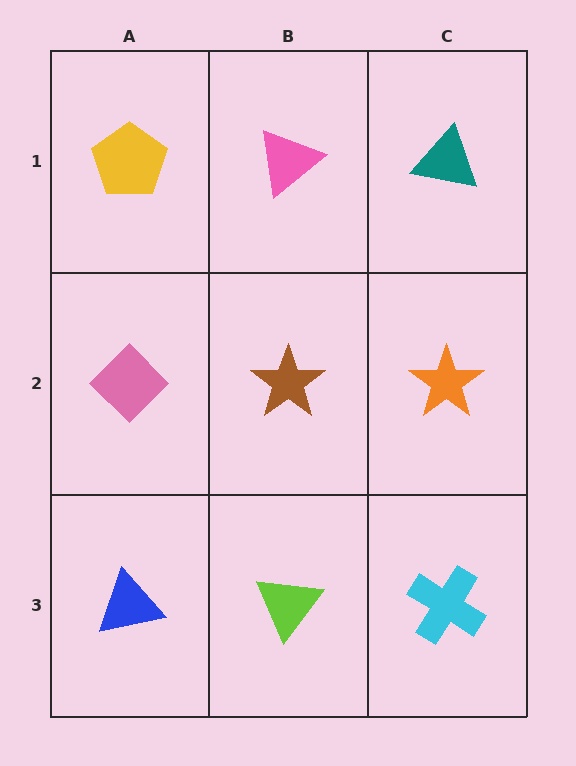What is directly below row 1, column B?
A brown star.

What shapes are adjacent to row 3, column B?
A brown star (row 2, column B), a blue triangle (row 3, column A), a cyan cross (row 3, column C).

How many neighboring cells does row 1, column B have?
3.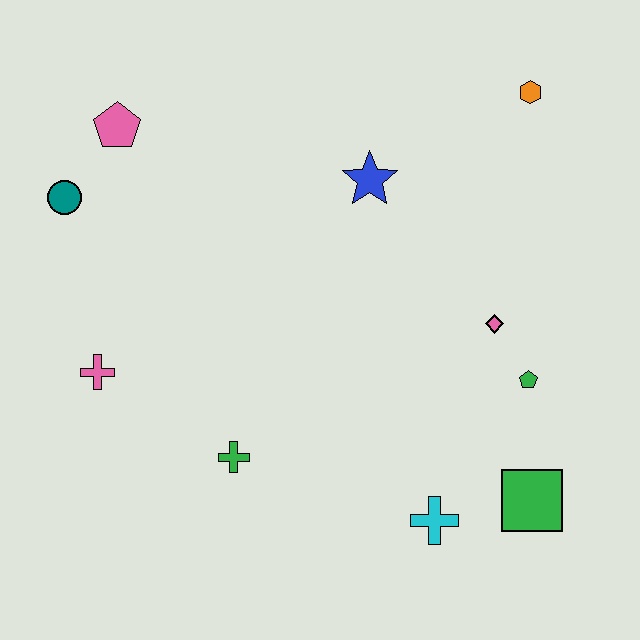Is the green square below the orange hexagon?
Yes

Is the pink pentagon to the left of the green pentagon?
Yes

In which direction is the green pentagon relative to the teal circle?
The green pentagon is to the right of the teal circle.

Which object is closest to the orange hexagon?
The blue star is closest to the orange hexagon.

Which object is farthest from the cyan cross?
The pink pentagon is farthest from the cyan cross.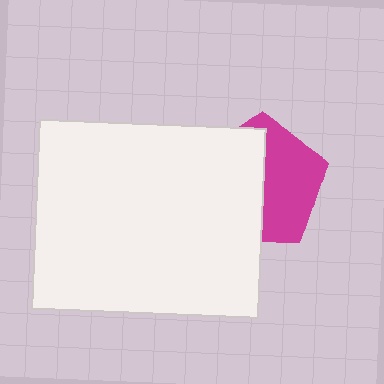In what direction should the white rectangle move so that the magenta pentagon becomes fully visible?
The white rectangle should move left. That is the shortest direction to clear the overlap and leave the magenta pentagon fully visible.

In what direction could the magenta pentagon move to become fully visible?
The magenta pentagon could move right. That would shift it out from behind the white rectangle entirely.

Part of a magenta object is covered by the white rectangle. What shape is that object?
It is a pentagon.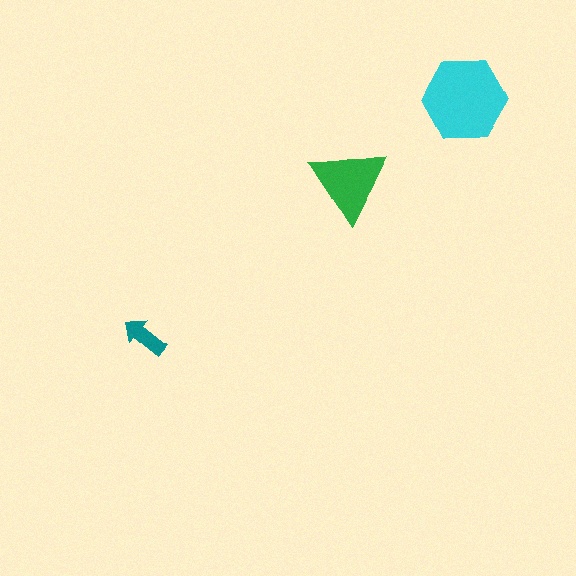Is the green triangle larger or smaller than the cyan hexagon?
Smaller.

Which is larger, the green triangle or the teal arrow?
The green triangle.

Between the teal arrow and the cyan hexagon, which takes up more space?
The cyan hexagon.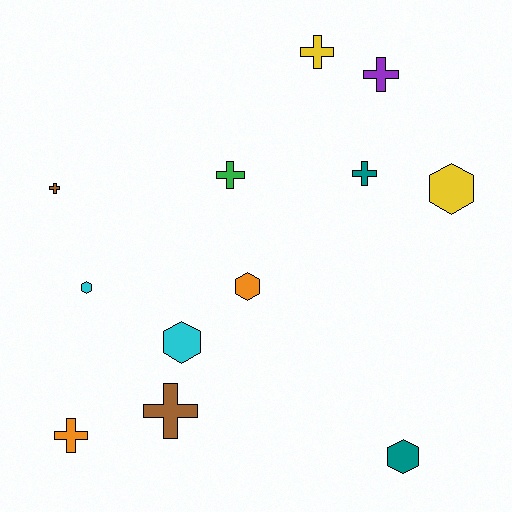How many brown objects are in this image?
There are 2 brown objects.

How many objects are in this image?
There are 12 objects.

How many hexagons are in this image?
There are 5 hexagons.